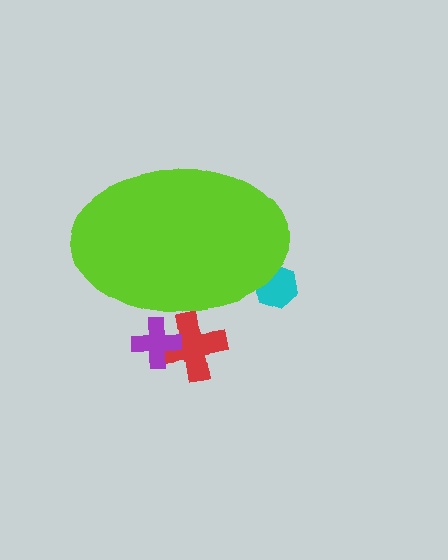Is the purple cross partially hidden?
Yes, the purple cross is partially hidden behind the lime ellipse.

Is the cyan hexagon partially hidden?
Yes, the cyan hexagon is partially hidden behind the lime ellipse.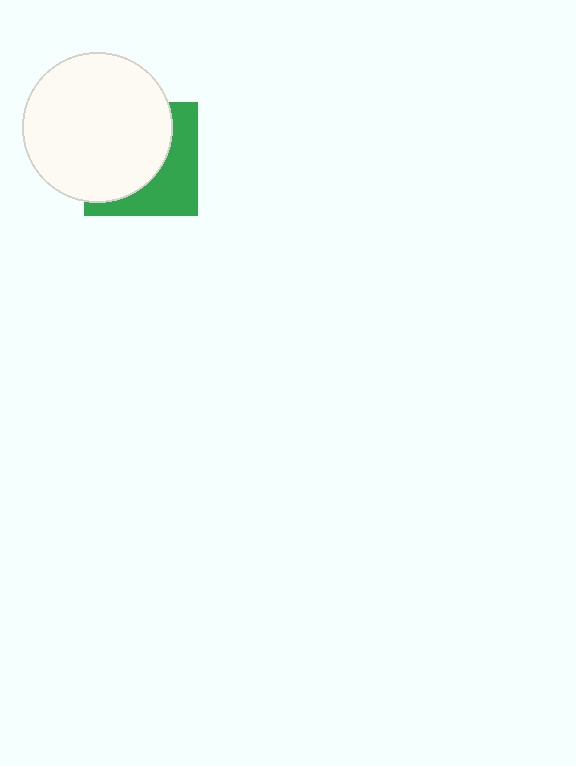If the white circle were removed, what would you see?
You would see the complete green square.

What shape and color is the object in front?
The object in front is a white circle.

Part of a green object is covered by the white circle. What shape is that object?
It is a square.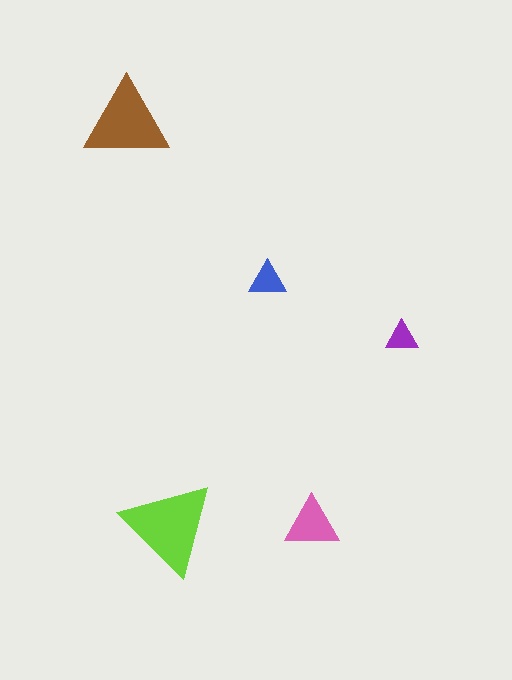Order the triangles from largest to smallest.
the lime one, the brown one, the pink one, the blue one, the purple one.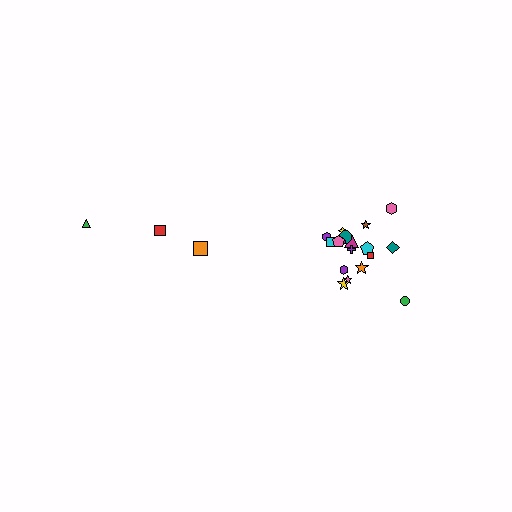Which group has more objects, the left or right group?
The right group.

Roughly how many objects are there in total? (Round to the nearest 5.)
Roughly 20 objects in total.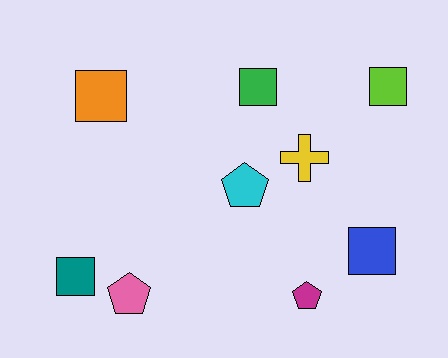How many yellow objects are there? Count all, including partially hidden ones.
There is 1 yellow object.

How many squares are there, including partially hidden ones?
There are 5 squares.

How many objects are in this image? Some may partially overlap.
There are 9 objects.